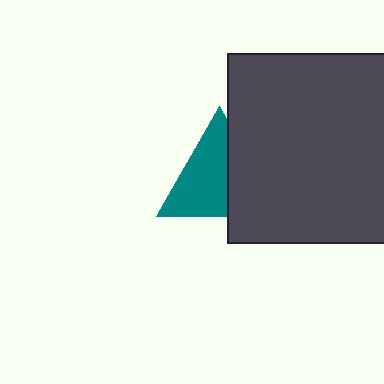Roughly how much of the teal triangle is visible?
About half of it is visible (roughly 61%).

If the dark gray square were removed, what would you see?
You would see the complete teal triangle.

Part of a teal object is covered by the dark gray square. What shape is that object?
It is a triangle.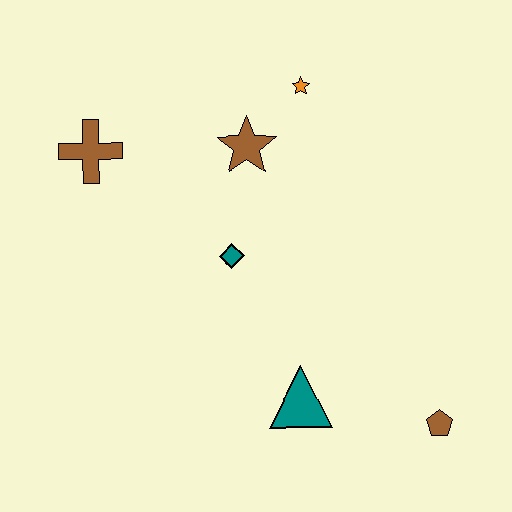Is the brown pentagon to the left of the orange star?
No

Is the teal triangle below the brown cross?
Yes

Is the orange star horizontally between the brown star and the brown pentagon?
Yes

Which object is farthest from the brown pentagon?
The brown cross is farthest from the brown pentagon.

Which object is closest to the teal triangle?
The brown pentagon is closest to the teal triangle.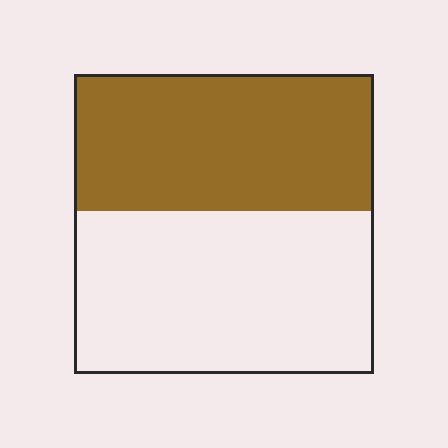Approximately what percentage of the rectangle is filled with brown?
Approximately 45%.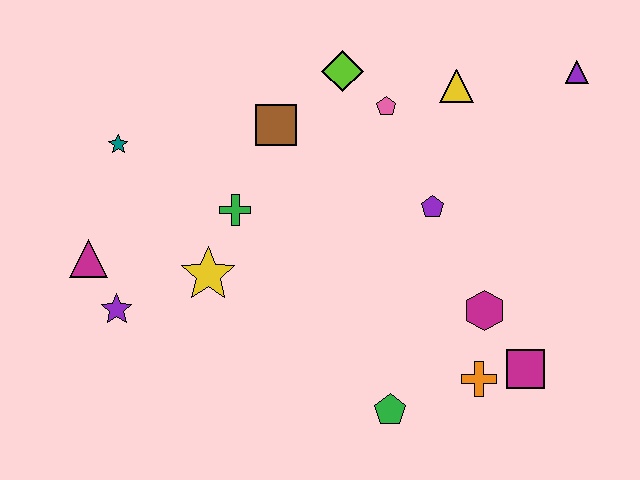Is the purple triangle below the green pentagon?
No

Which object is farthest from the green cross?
The purple triangle is farthest from the green cross.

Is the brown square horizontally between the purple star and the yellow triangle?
Yes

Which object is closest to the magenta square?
The orange cross is closest to the magenta square.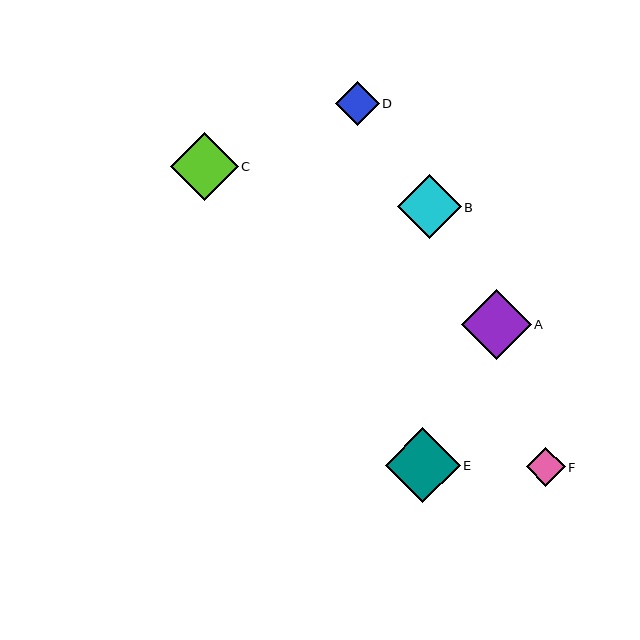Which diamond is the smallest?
Diamond F is the smallest with a size of approximately 39 pixels.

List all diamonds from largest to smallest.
From largest to smallest: E, A, C, B, D, F.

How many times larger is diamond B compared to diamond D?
Diamond B is approximately 1.5 times the size of diamond D.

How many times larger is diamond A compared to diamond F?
Diamond A is approximately 1.8 times the size of diamond F.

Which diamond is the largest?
Diamond E is the largest with a size of approximately 74 pixels.